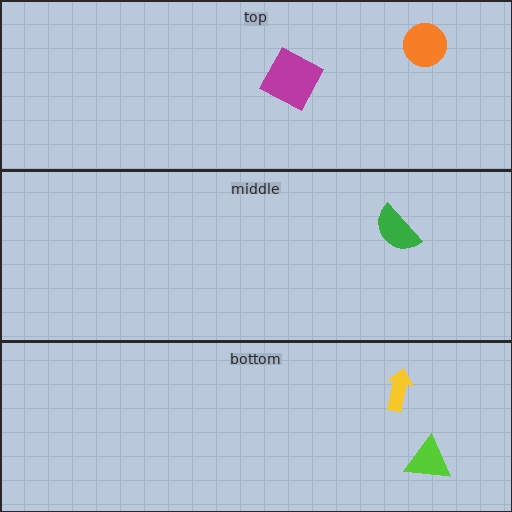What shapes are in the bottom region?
The yellow arrow, the lime triangle.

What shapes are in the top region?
The orange circle, the magenta square.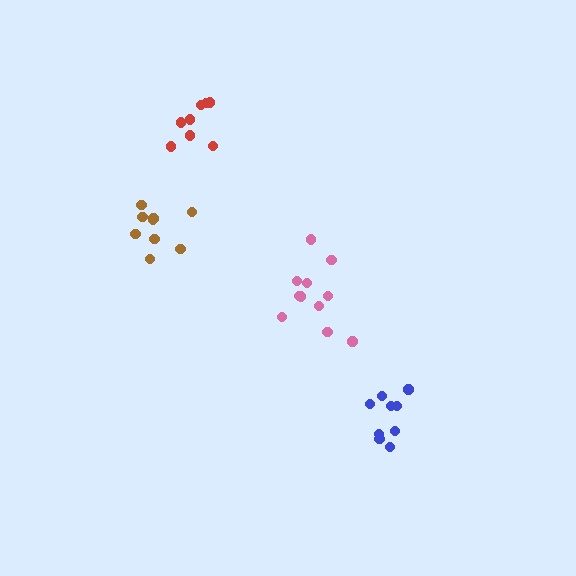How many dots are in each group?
Group 1: 9 dots, Group 2: 11 dots, Group 3: 9 dots, Group 4: 8 dots (37 total).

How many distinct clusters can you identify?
There are 4 distinct clusters.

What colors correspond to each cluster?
The clusters are colored: blue, pink, brown, red.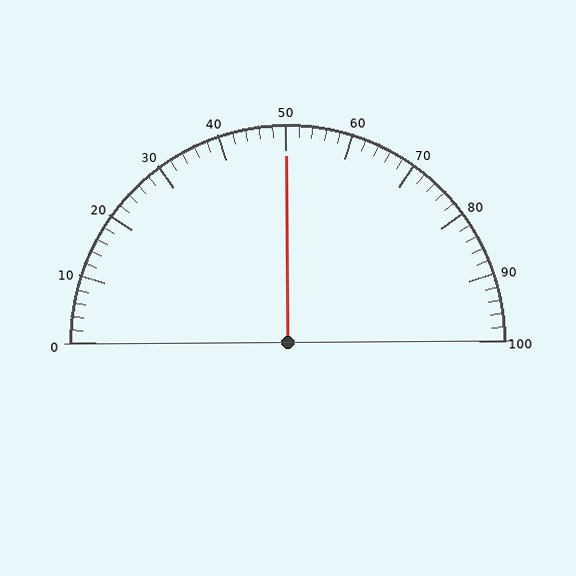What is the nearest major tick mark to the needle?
The nearest major tick mark is 50.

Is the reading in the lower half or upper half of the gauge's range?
The reading is in the upper half of the range (0 to 100).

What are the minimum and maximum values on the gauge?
The gauge ranges from 0 to 100.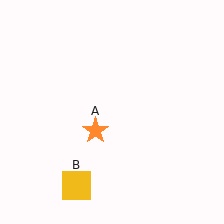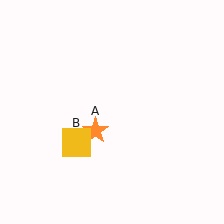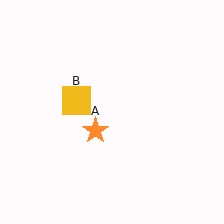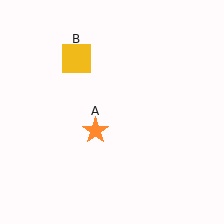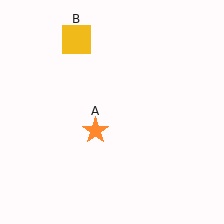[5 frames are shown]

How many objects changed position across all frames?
1 object changed position: yellow square (object B).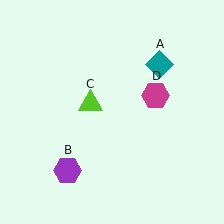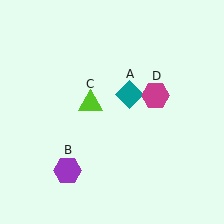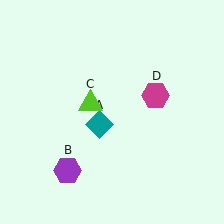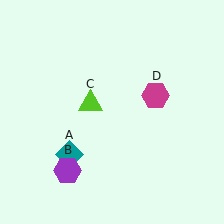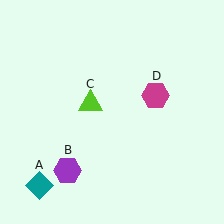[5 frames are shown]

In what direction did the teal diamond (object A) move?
The teal diamond (object A) moved down and to the left.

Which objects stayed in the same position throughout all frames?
Purple hexagon (object B) and lime triangle (object C) and magenta hexagon (object D) remained stationary.